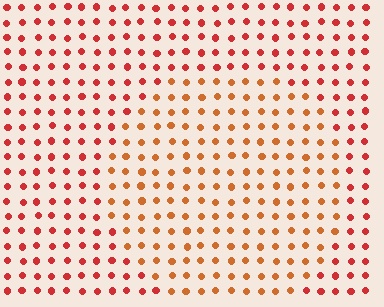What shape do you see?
I see a circle.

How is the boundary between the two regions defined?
The boundary is defined purely by a slight shift in hue (about 25 degrees). Spacing, size, and orientation are identical on both sides.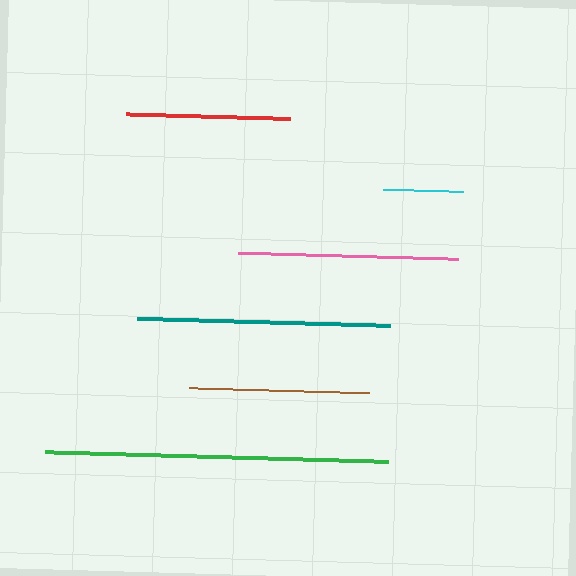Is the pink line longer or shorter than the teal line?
The teal line is longer than the pink line.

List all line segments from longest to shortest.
From longest to shortest: green, teal, pink, brown, red, cyan.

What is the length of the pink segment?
The pink segment is approximately 220 pixels long.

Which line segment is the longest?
The green line is the longest at approximately 343 pixels.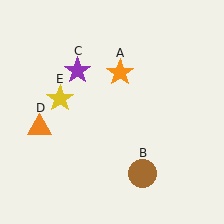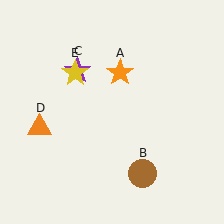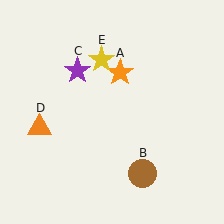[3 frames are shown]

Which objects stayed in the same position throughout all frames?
Orange star (object A) and brown circle (object B) and purple star (object C) and orange triangle (object D) remained stationary.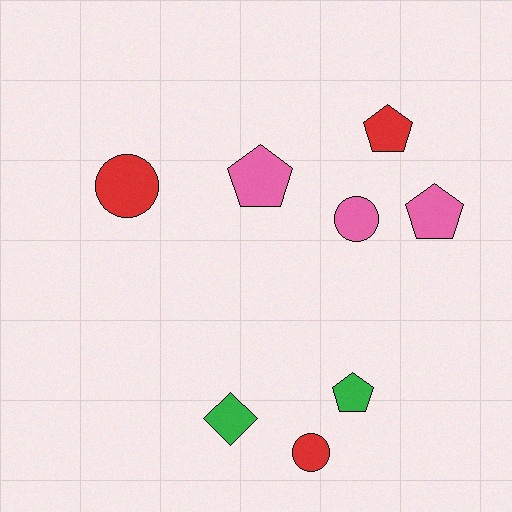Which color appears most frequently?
Pink, with 3 objects.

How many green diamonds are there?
There is 1 green diamond.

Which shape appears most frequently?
Pentagon, with 4 objects.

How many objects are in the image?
There are 8 objects.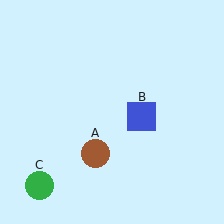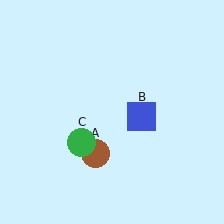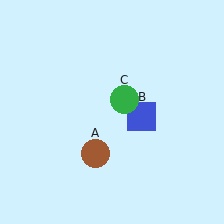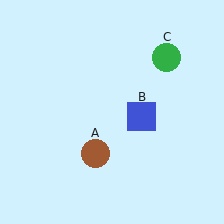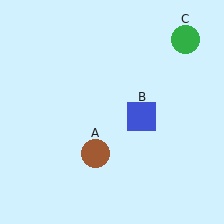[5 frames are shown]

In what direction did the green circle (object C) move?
The green circle (object C) moved up and to the right.